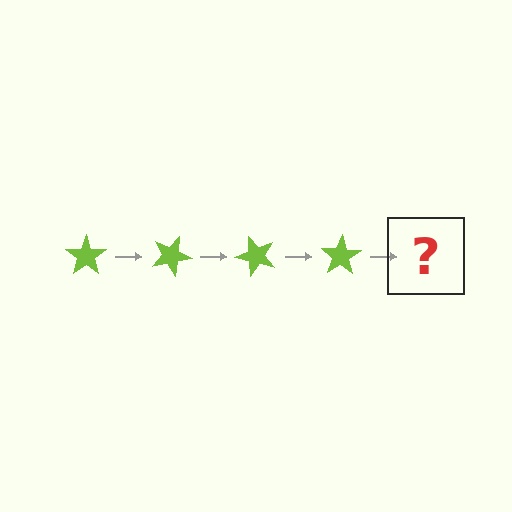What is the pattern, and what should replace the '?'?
The pattern is that the star rotates 25 degrees each step. The '?' should be a lime star rotated 100 degrees.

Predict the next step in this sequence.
The next step is a lime star rotated 100 degrees.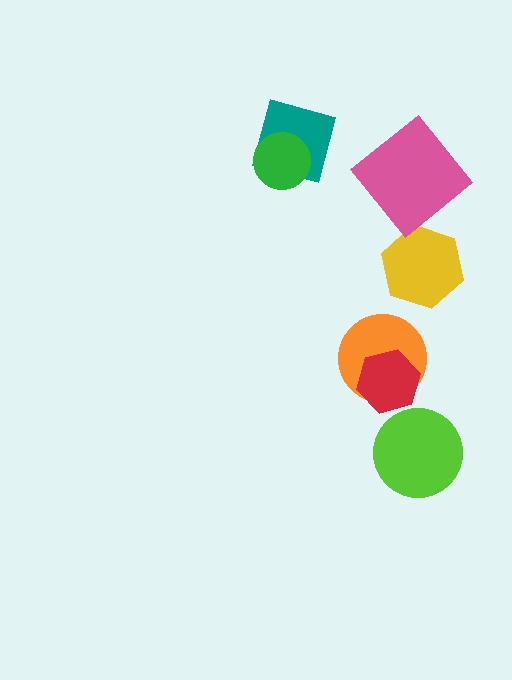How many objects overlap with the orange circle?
1 object overlaps with the orange circle.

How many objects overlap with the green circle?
1 object overlaps with the green circle.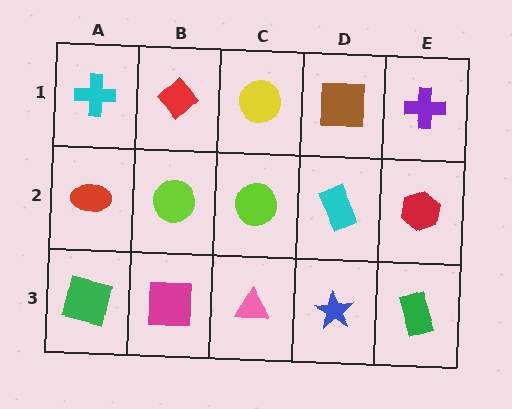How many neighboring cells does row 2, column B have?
4.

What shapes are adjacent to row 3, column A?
A red ellipse (row 2, column A), a magenta square (row 3, column B).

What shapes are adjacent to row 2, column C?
A yellow circle (row 1, column C), a pink triangle (row 3, column C), a lime circle (row 2, column B), a cyan rectangle (row 2, column D).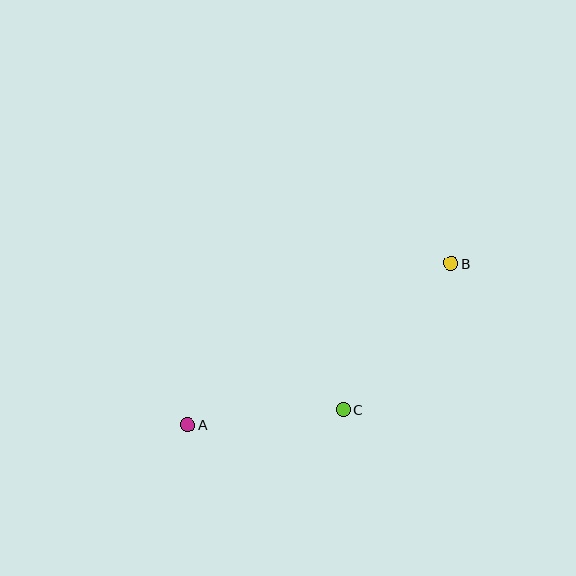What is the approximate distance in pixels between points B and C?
The distance between B and C is approximately 182 pixels.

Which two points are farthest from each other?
Points A and B are farthest from each other.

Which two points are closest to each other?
Points A and C are closest to each other.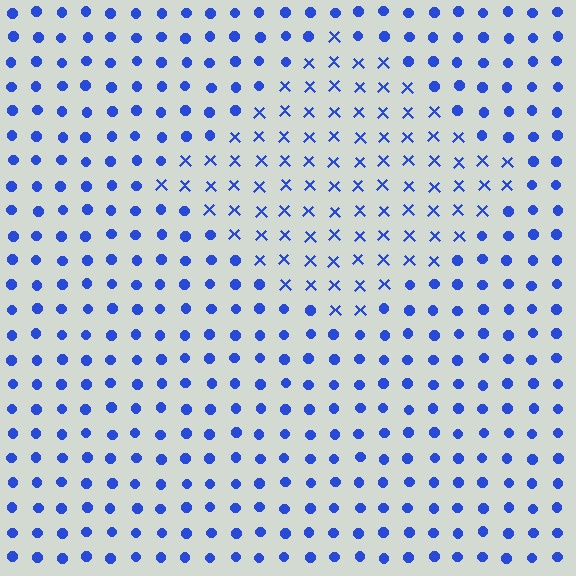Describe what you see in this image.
The image is filled with small blue elements arranged in a uniform grid. A diamond-shaped region contains X marks, while the surrounding area contains circles. The boundary is defined purely by the change in element shape.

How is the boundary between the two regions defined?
The boundary is defined by a change in element shape: X marks inside vs. circles outside. All elements share the same color and spacing.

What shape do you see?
I see a diamond.